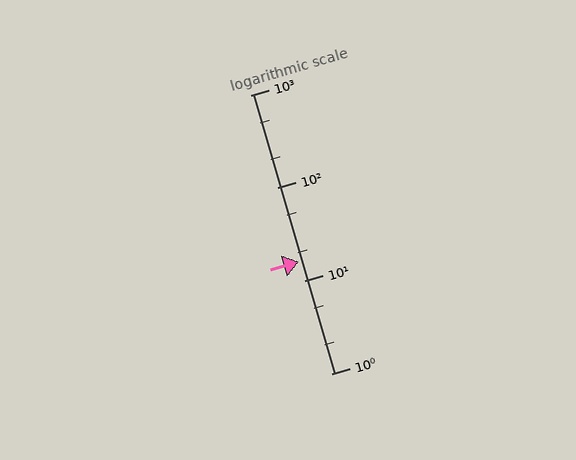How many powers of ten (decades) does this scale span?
The scale spans 3 decades, from 1 to 1000.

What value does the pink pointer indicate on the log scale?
The pointer indicates approximately 16.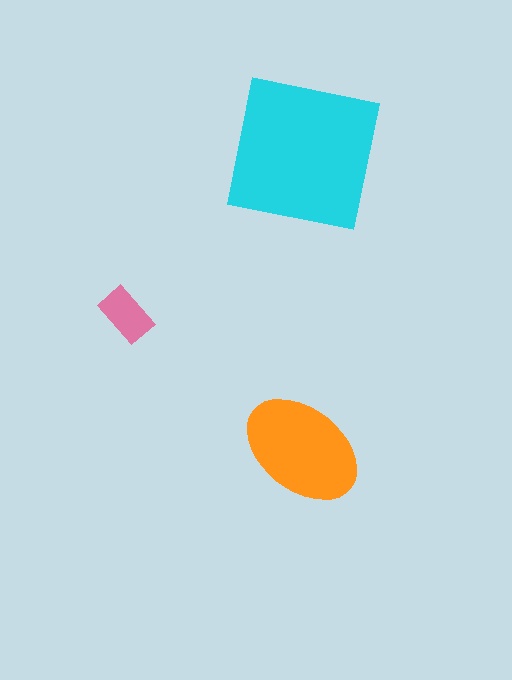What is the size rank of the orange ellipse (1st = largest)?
2nd.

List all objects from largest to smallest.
The cyan square, the orange ellipse, the pink rectangle.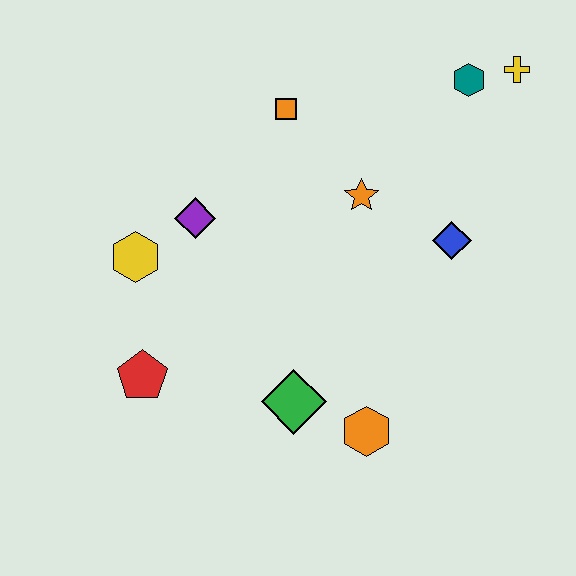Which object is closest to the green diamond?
The orange hexagon is closest to the green diamond.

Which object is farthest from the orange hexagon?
The yellow cross is farthest from the orange hexagon.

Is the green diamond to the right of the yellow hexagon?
Yes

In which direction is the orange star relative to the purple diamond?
The orange star is to the right of the purple diamond.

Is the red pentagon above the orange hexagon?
Yes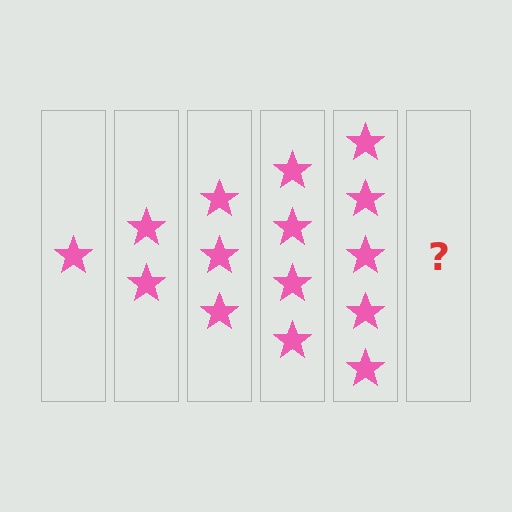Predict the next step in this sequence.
The next step is 6 stars.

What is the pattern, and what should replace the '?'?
The pattern is that each step adds one more star. The '?' should be 6 stars.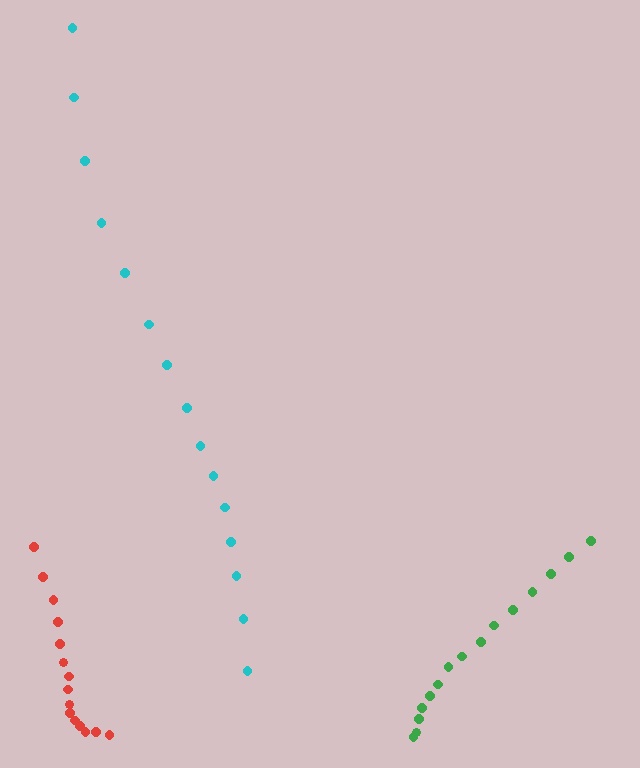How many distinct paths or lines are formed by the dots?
There are 3 distinct paths.